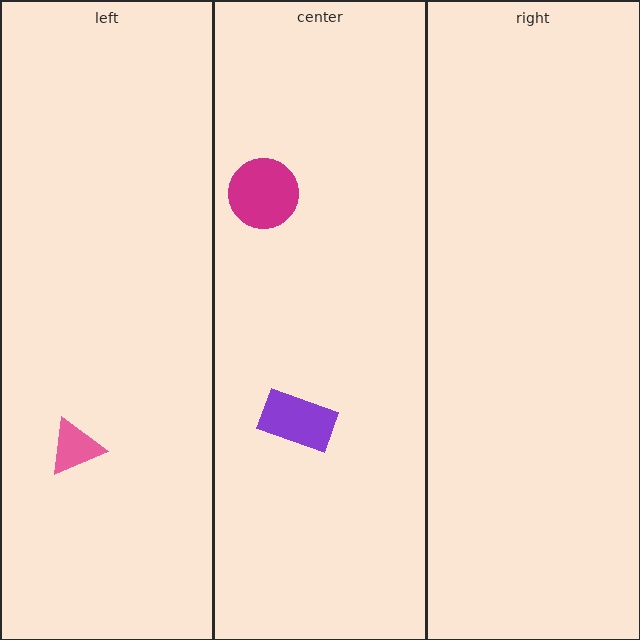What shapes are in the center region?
The magenta circle, the purple rectangle.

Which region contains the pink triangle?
The left region.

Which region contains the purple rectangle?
The center region.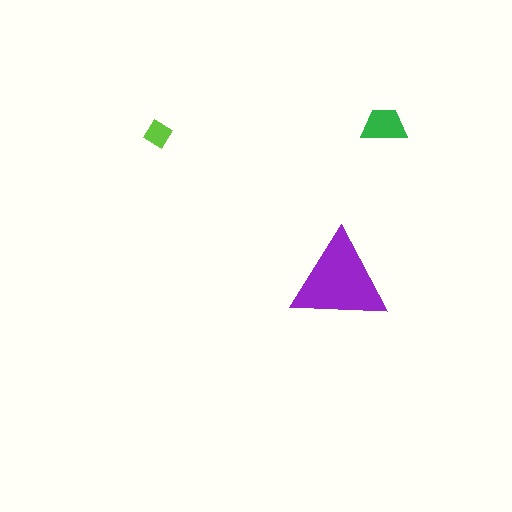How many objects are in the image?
There are 3 objects in the image.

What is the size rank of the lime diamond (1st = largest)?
3rd.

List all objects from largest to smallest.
The purple triangle, the green trapezoid, the lime diamond.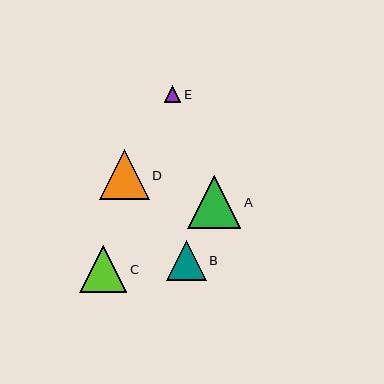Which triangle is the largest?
Triangle A is the largest with a size of approximately 53 pixels.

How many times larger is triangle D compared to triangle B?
Triangle D is approximately 1.3 times the size of triangle B.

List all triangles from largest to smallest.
From largest to smallest: A, D, C, B, E.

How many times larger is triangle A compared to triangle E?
Triangle A is approximately 3.3 times the size of triangle E.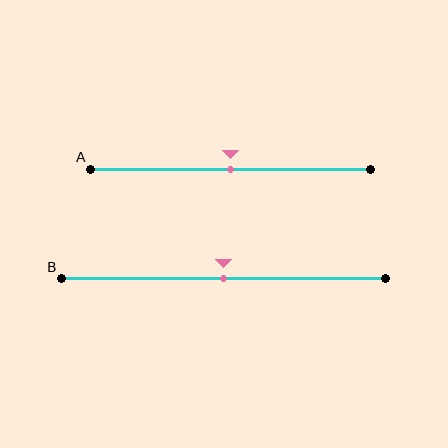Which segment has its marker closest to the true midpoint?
Segment A has its marker closest to the true midpoint.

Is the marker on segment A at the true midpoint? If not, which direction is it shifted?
Yes, the marker on segment A is at the true midpoint.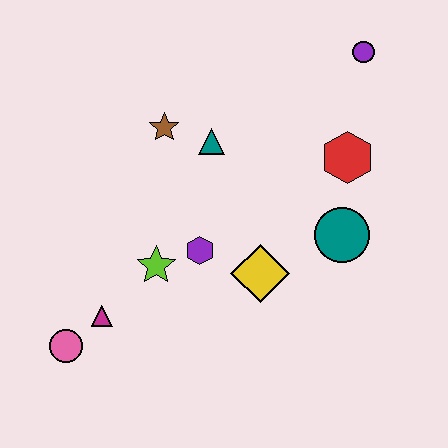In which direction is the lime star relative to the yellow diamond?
The lime star is to the left of the yellow diamond.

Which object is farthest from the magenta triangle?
The purple circle is farthest from the magenta triangle.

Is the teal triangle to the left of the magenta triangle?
No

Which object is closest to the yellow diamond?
The purple hexagon is closest to the yellow diamond.